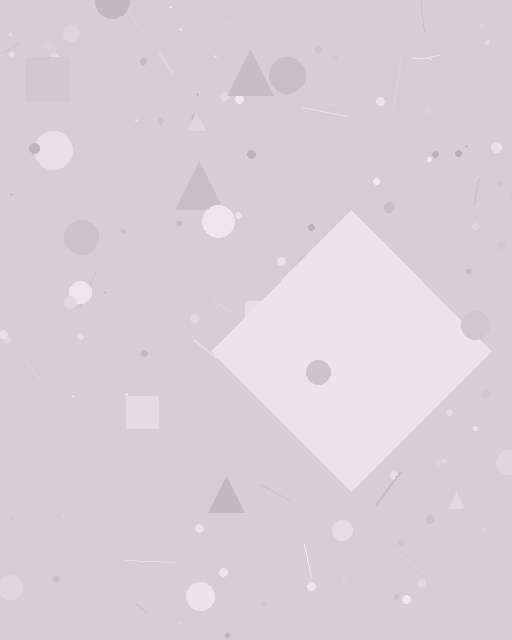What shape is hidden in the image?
A diamond is hidden in the image.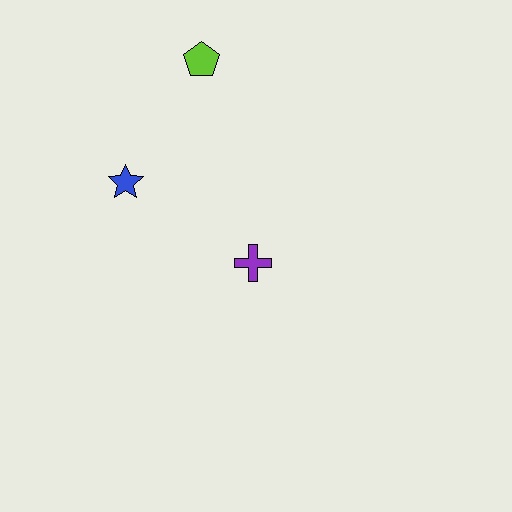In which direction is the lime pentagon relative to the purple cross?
The lime pentagon is above the purple cross.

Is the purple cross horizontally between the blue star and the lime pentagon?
No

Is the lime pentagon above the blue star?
Yes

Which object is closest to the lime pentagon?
The blue star is closest to the lime pentagon.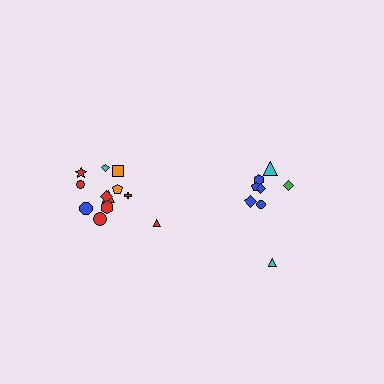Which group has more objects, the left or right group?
The left group.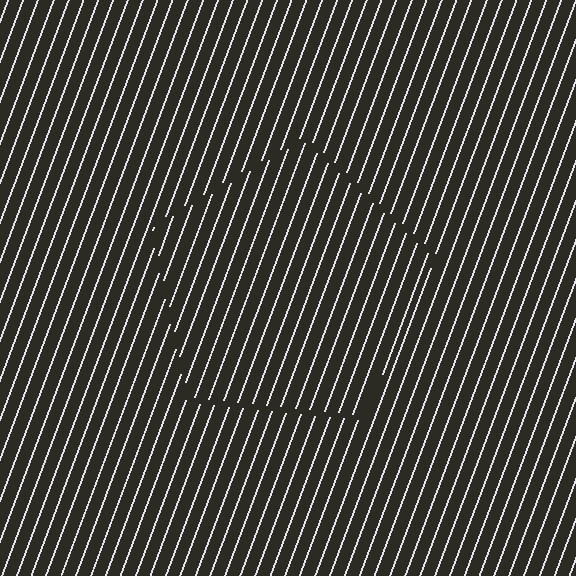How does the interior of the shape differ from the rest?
The interior of the shape contains the same grating, shifted by half a period — the contour is defined by the phase discontinuity where line-ends from the inner and outer gratings abut.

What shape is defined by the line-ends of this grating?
An illusory pentagon. The interior of the shape contains the same grating, shifted by half a period — the contour is defined by the phase discontinuity where line-ends from the inner and outer gratings abut.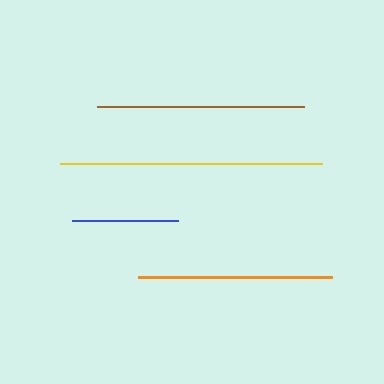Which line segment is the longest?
The yellow line is the longest at approximately 262 pixels.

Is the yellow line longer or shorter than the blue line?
The yellow line is longer than the blue line.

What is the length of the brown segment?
The brown segment is approximately 207 pixels long.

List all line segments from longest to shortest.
From longest to shortest: yellow, brown, orange, blue.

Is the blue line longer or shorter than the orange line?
The orange line is longer than the blue line.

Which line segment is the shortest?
The blue line is the shortest at approximately 106 pixels.